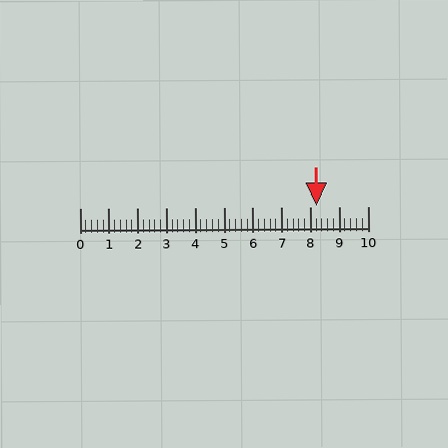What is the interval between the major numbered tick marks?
The major tick marks are spaced 1 units apart.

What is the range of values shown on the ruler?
The ruler shows values from 0 to 10.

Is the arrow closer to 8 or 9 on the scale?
The arrow is closer to 8.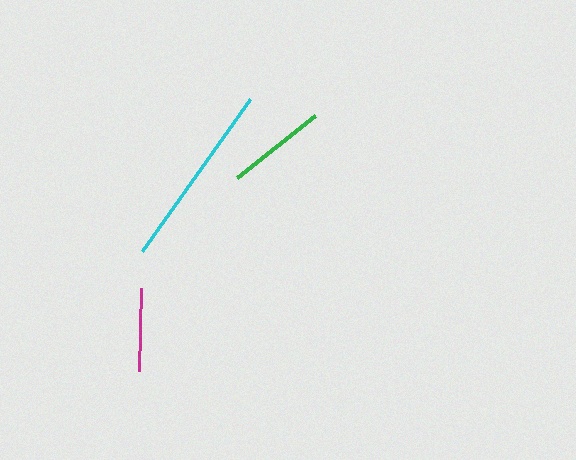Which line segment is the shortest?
The magenta line is the shortest at approximately 83 pixels.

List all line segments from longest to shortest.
From longest to shortest: cyan, green, magenta.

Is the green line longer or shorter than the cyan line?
The cyan line is longer than the green line.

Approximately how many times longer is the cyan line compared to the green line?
The cyan line is approximately 1.9 times the length of the green line.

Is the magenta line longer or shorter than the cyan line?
The cyan line is longer than the magenta line.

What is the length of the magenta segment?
The magenta segment is approximately 83 pixels long.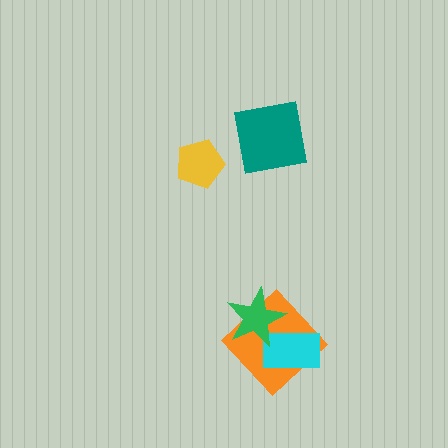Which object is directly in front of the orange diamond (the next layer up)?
The cyan rectangle is directly in front of the orange diamond.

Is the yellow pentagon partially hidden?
No, no other shape covers it.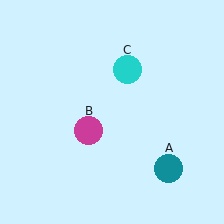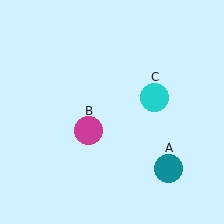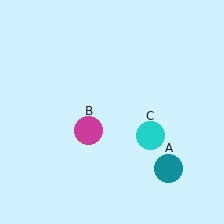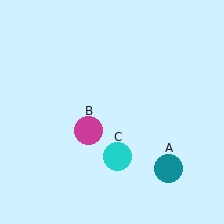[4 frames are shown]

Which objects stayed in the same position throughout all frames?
Teal circle (object A) and magenta circle (object B) remained stationary.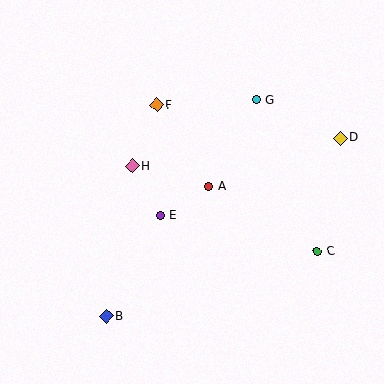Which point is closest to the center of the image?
Point A at (209, 187) is closest to the center.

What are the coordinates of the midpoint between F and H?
The midpoint between F and H is at (144, 136).